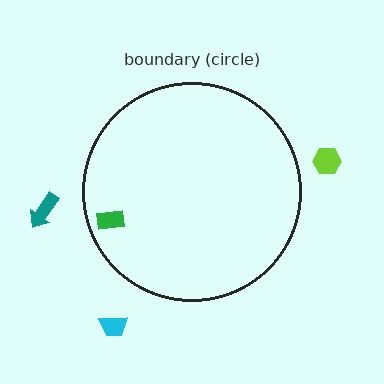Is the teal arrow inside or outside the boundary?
Outside.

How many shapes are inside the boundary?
1 inside, 3 outside.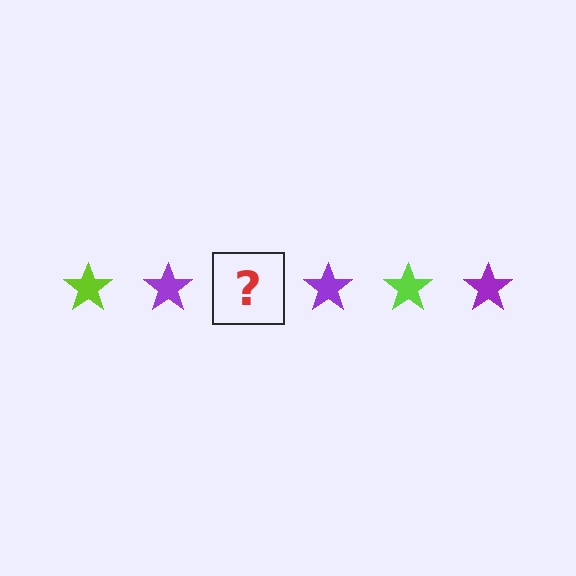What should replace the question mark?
The question mark should be replaced with a lime star.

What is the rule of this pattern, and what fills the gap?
The rule is that the pattern cycles through lime, purple stars. The gap should be filled with a lime star.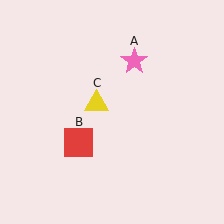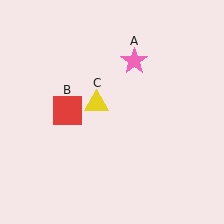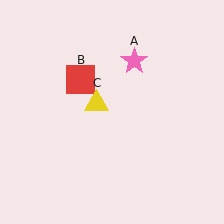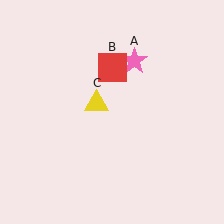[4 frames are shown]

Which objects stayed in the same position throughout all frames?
Pink star (object A) and yellow triangle (object C) remained stationary.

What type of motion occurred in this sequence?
The red square (object B) rotated clockwise around the center of the scene.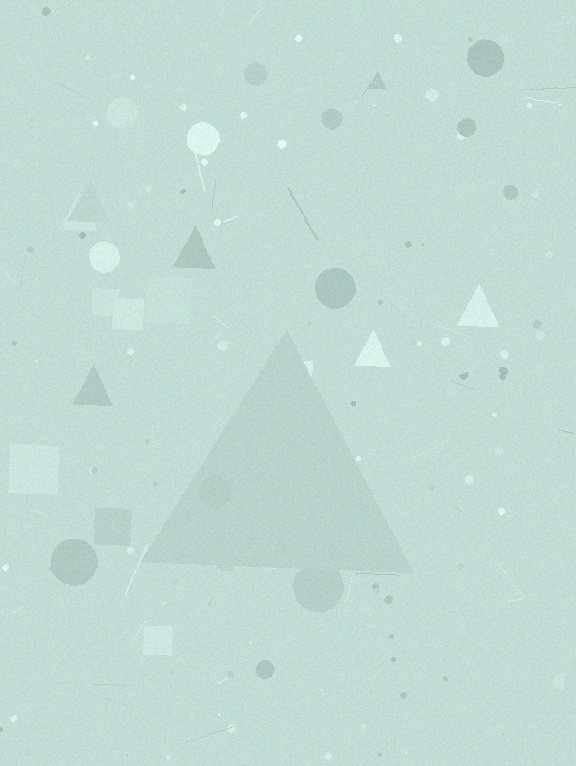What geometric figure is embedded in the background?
A triangle is embedded in the background.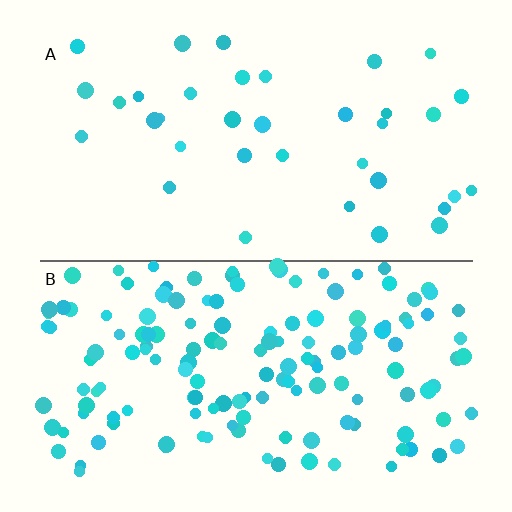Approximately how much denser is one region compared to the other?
Approximately 4.0× — region B over region A.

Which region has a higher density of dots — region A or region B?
B (the bottom).